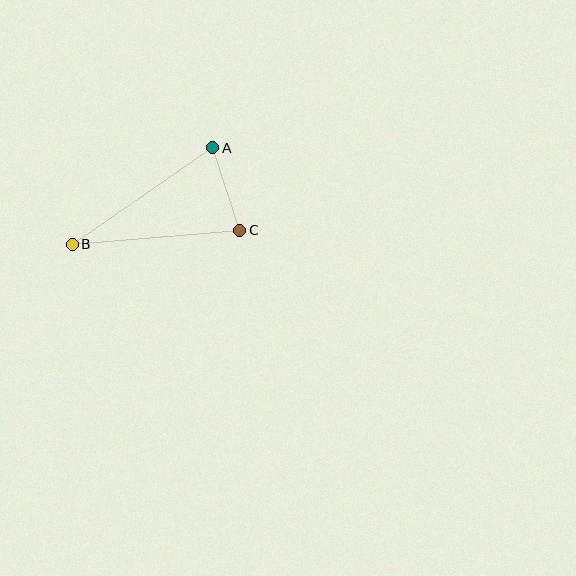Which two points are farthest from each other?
Points A and B are farthest from each other.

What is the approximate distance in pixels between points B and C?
The distance between B and C is approximately 168 pixels.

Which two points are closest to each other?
Points A and C are closest to each other.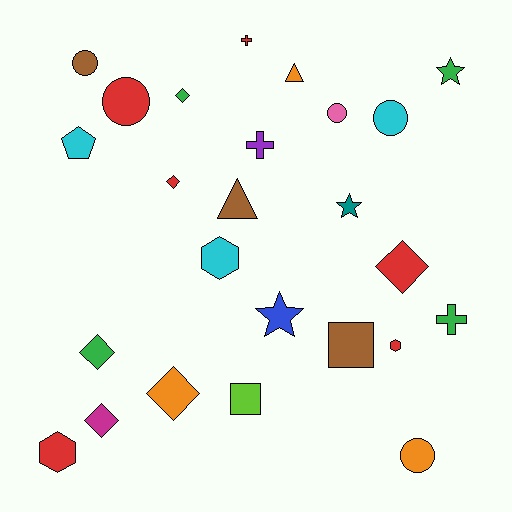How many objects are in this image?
There are 25 objects.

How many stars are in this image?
There are 3 stars.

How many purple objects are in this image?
There is 1 purple object.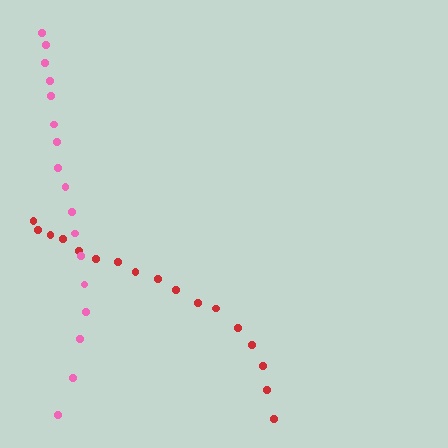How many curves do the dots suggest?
There are 2 distinct paths.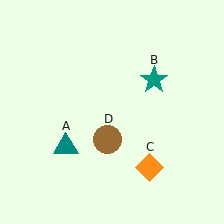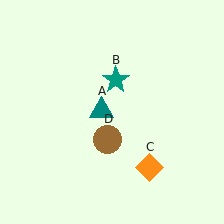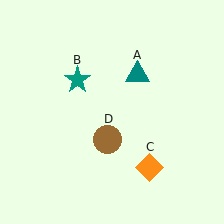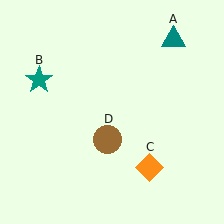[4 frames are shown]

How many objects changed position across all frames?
2 objects changed position: teal triangle (object A), teal star (object B).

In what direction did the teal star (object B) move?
The teal star (object B) moved left.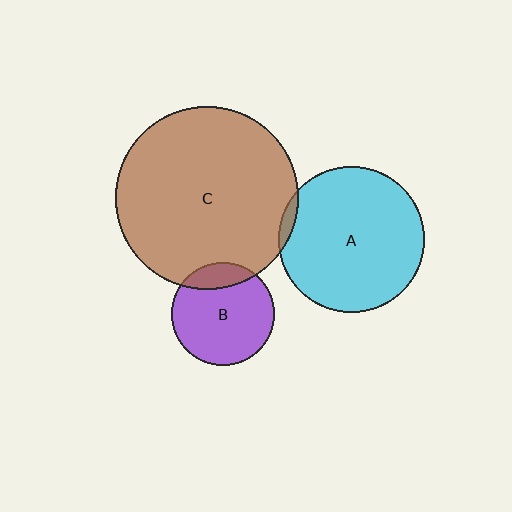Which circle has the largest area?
Circle C (brown).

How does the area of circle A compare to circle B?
Approximately 2.0 times.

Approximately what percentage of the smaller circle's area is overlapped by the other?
Approximately 5%.